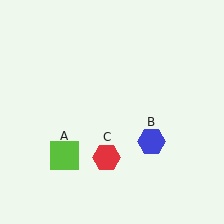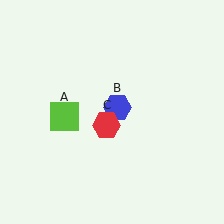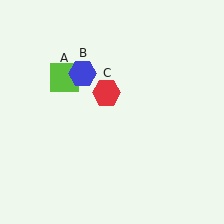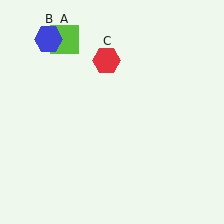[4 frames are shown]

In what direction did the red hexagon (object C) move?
The red hexagon (object C) moved up.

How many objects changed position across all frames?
3 objects changed position: lime square (object A), blue hexagon (object B), red hexagon (object C).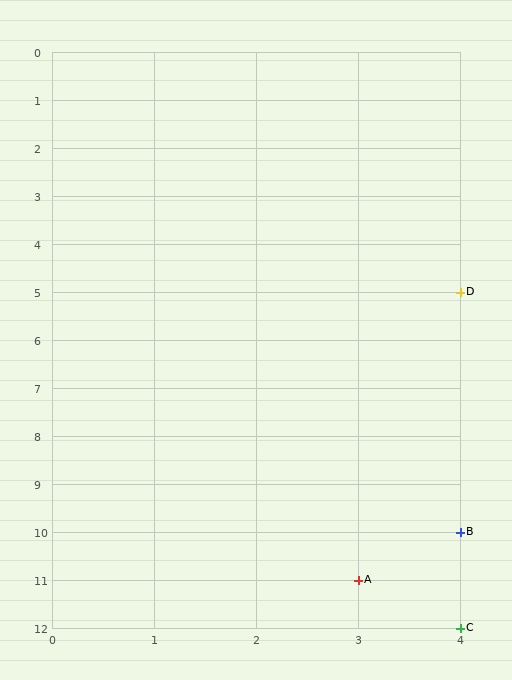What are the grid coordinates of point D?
Point D is at grid coordinates (4, 5).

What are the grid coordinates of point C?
Point C is at grid coordinates (4, 12).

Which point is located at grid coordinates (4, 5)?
Point D is at (4, 5).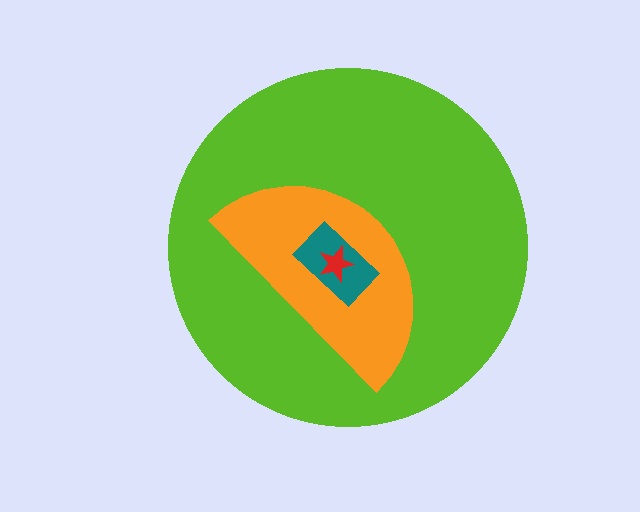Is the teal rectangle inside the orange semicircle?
Yes.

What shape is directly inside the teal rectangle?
The red star.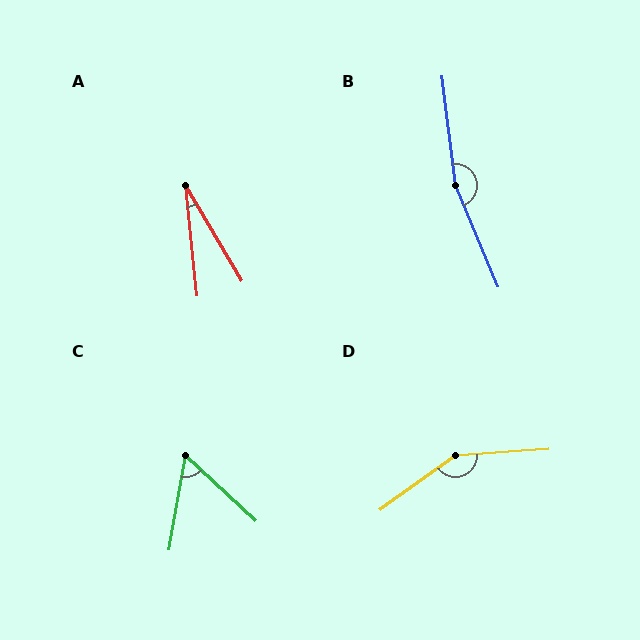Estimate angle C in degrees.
Approximately 57 degrees.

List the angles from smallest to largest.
A (25°), C (57°), D (148°), B (164°).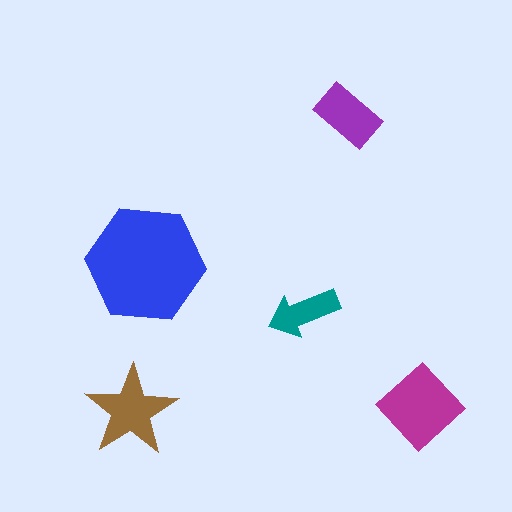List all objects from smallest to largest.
The teal arrow, the purple rectangle, the brown star, the magenta diamond, the blue hexagon.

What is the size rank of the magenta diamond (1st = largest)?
2nd.